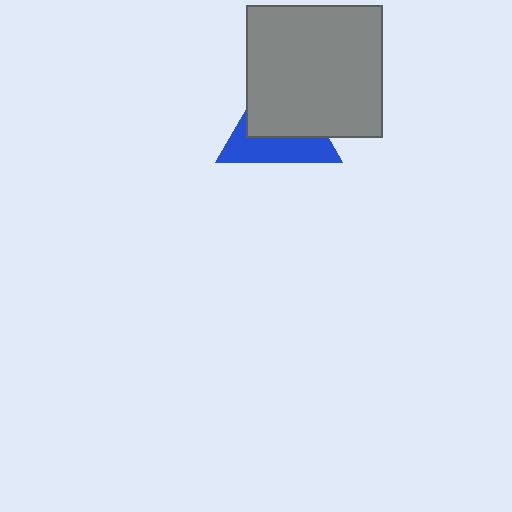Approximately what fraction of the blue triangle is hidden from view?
Roughly 56% of the blue triangle is hidden behind the gray rectangle.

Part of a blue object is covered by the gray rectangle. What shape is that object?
It is a triangle.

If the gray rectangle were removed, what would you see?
You would see the complete blue triangle.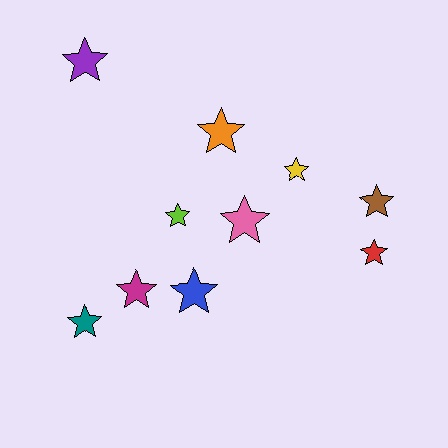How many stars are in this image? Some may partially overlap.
There are 10 stars.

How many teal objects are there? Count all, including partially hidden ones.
There is 1 teal object.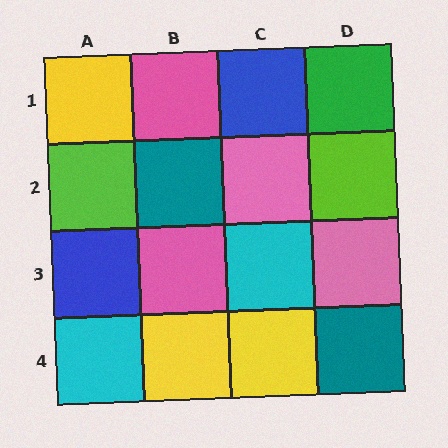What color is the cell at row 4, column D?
Teal.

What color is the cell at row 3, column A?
Blue.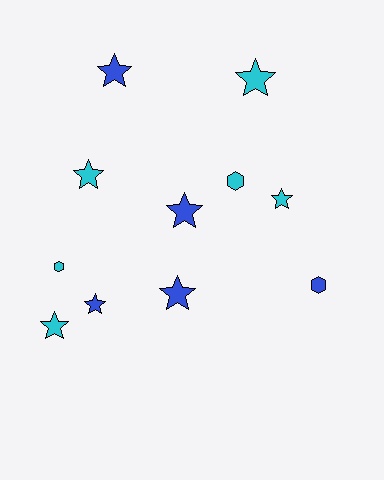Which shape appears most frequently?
Star, with 8 objects.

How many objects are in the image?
There are 11 objects.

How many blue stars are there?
There are 4 blue stars.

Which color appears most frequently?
Cyan, with 6 objects.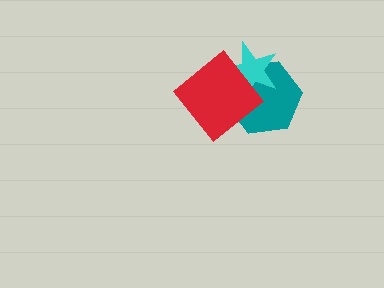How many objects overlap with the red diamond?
2 objects overlap with the red diamond.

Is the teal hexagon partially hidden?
Yes, it is partially covered by another shape.